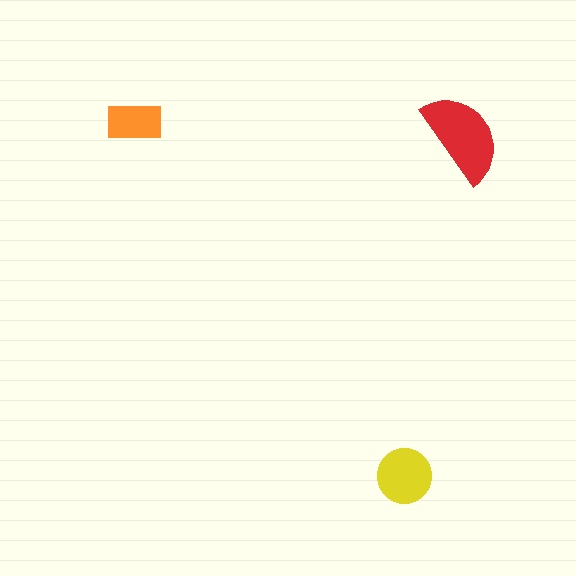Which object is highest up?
The orange rectangle is topmost.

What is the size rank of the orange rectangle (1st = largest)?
3rd.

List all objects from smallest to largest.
The orange rectangle, the yellow circle, the red semicircle.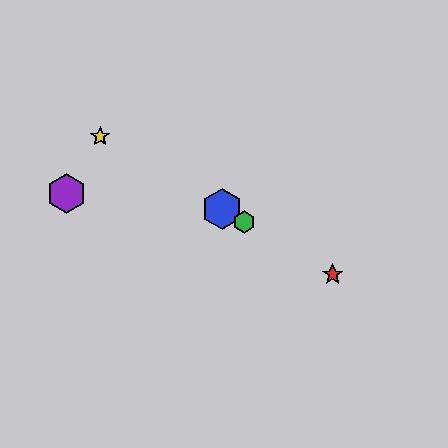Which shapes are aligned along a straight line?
The red star, the blue hexagon, the green hexagon, the yellow star are aligned along a straight line.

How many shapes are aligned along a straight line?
4 shapes (the red star, the blue hexagon, the green hexagon, the yellow star) are aligned along a straight line.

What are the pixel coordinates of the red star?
The red star is at (333, 274).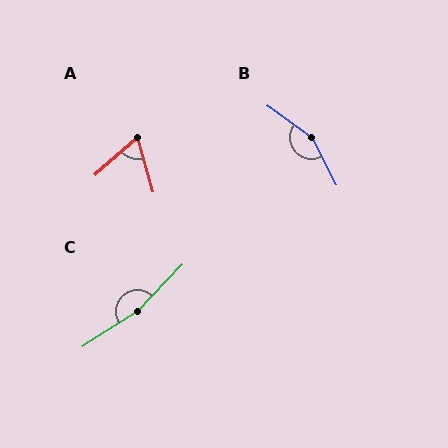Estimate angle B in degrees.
Approximately 153 degrees.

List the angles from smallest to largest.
A (64°), B (153°), C (166°).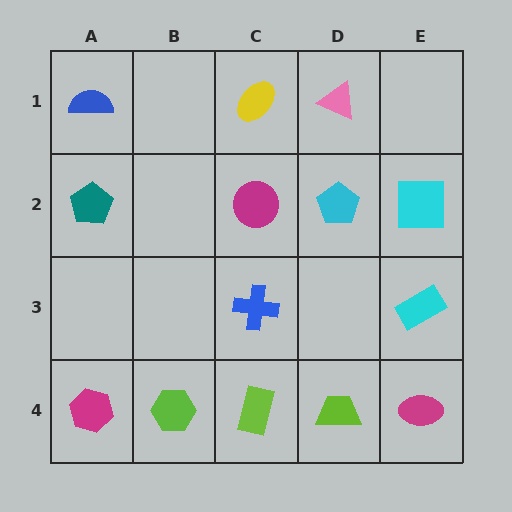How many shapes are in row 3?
2 shapes.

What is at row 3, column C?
A blue cross.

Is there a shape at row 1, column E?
No, that cell is empty.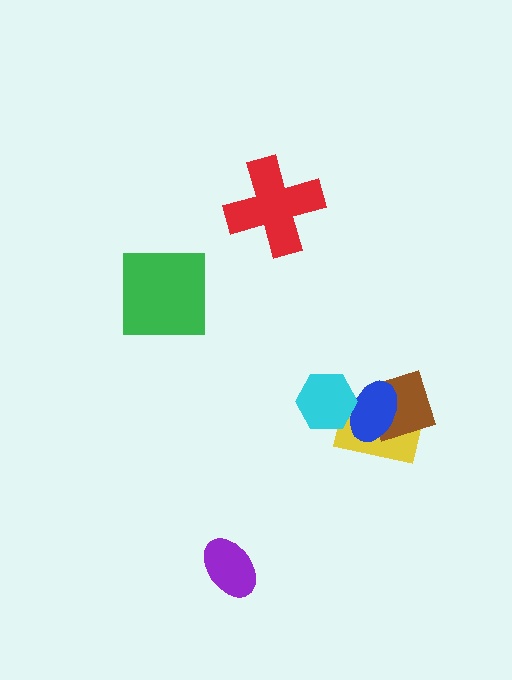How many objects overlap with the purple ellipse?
0 objects overlap with the purple ellipse.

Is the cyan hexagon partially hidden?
No, no other shape covers it.